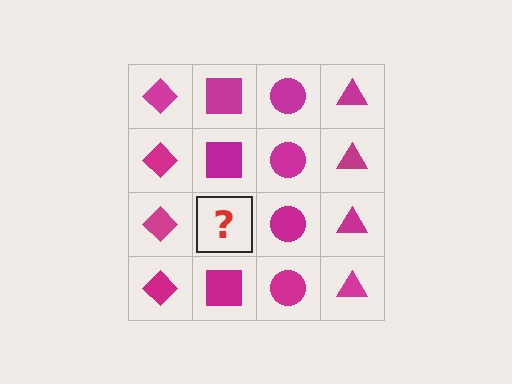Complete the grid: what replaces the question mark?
The question mark should be replaced with a magenta square.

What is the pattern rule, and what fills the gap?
The rule is that each column has a consistent shape. The gap should be filled with a magenta square.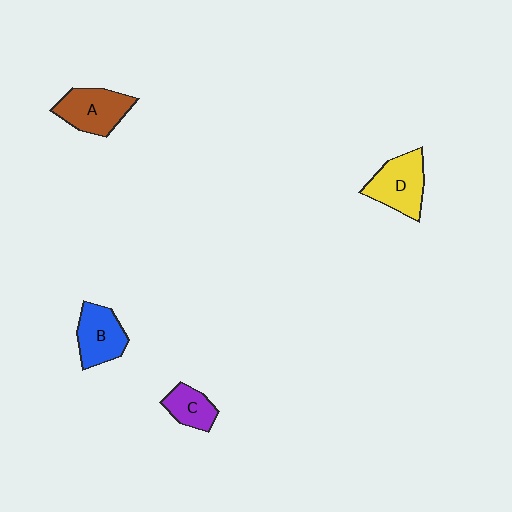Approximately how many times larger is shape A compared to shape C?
Approximately 1.6 times.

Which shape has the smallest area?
Shape C (purple).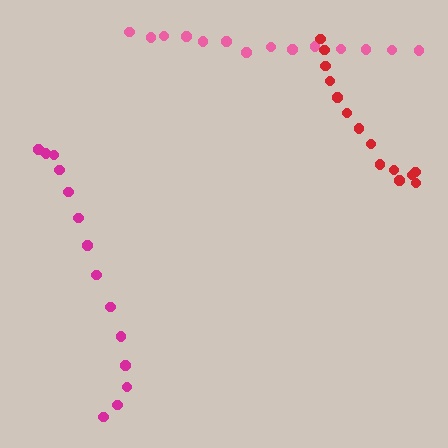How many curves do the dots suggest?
There are 3 distinct paths.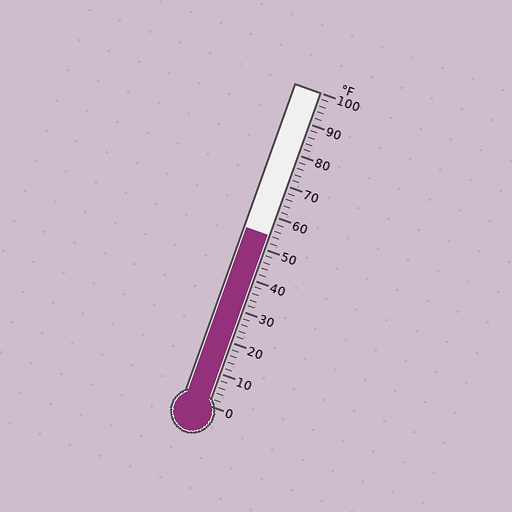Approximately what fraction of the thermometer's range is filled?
The thermometer is filled to approximately 55% of its range.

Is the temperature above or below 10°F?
The temperature is above 10°F.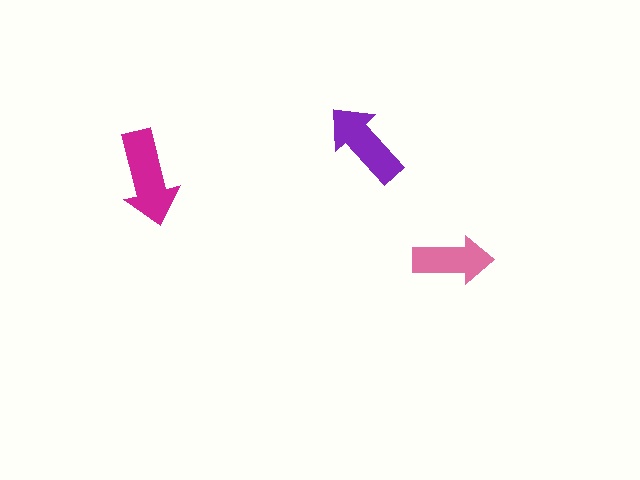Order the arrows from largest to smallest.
the magenta one, the purple one, the pink one.